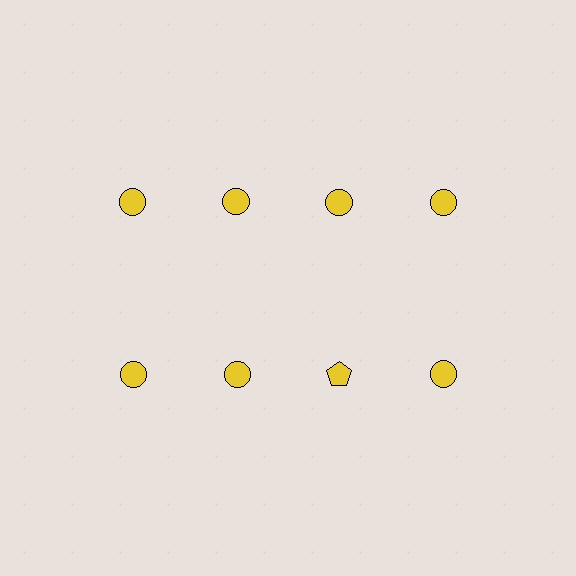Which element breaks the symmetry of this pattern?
The yellow pentagon in the second row, center column breaks the symmetry. All other shapes are yellow circles.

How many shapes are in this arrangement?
There are 8 shapes arranged in a grid pattern.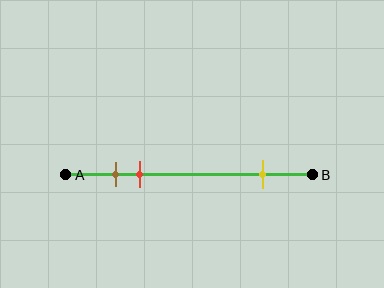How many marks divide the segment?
There are 3 marks dividing the segment.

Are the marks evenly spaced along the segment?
No, the marks are not evenly spaced.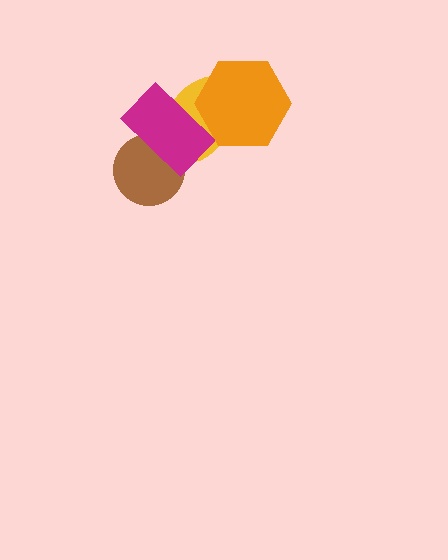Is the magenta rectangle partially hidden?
Yes, it is partially covered by another shape.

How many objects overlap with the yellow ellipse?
3 objects overlap with the yellow ellipse.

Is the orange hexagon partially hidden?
No, no other shape covers it.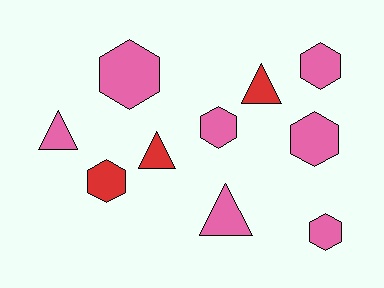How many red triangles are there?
There are 2 red triangles.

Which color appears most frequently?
Pink, with 7 objects.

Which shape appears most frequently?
Hexagon, with 6 objects.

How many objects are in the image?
There are 10 objects.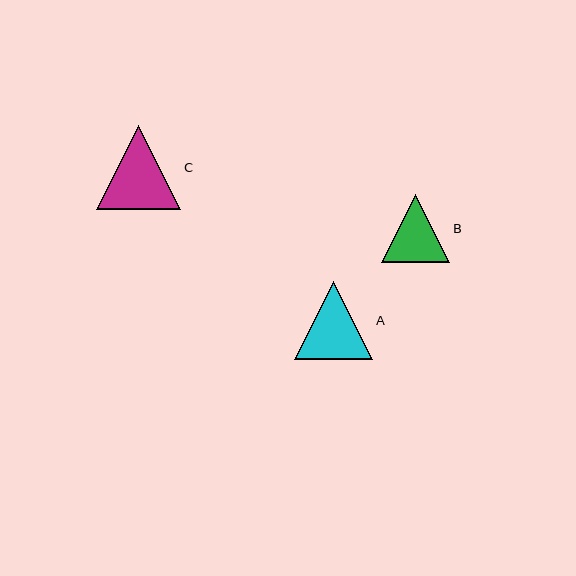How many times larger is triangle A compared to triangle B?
Triangle A is approximately 1.1 times the size of triangle B.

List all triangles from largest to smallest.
From largest to smallest: C, A, B.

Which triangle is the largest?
Triangle C is the largest with a size of approximately 84 pixels.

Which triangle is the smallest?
Triangle B is the smallest with a size of approximately 68 pixels.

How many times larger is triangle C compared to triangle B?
Triangle C is approximately 1.2 times the size of triangle B.